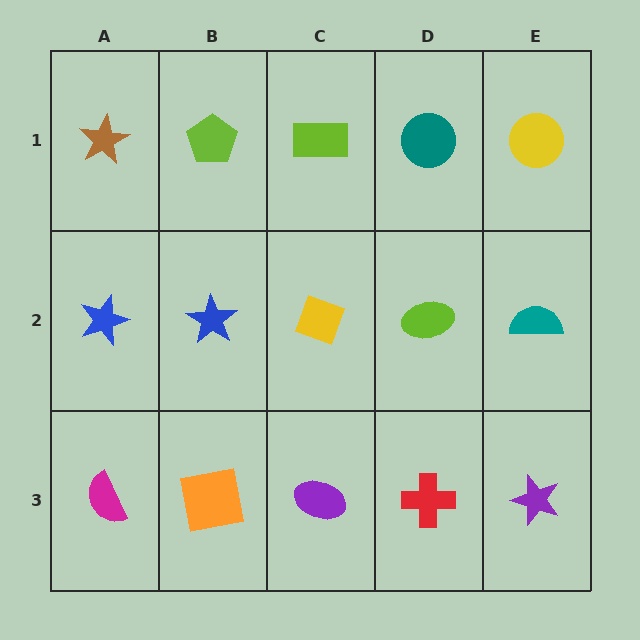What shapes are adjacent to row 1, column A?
A blue star (row 2, column A), a lime pentagon (row 1, column B).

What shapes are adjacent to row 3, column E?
A teal semicircle (row 2, column E), a red cross (row 3, column D).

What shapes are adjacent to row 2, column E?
A yellow circle (row 1, column E), a purple star (row 3, column E), a lime ellipse (row 2, column D).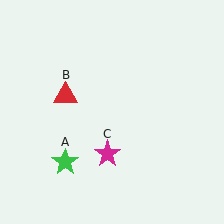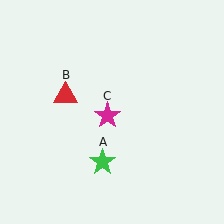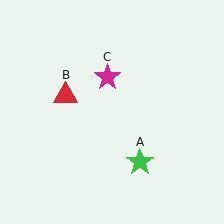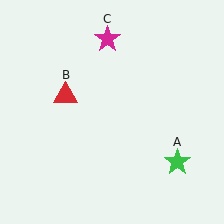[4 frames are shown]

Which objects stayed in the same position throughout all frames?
Red triangle (object B) remained stationary.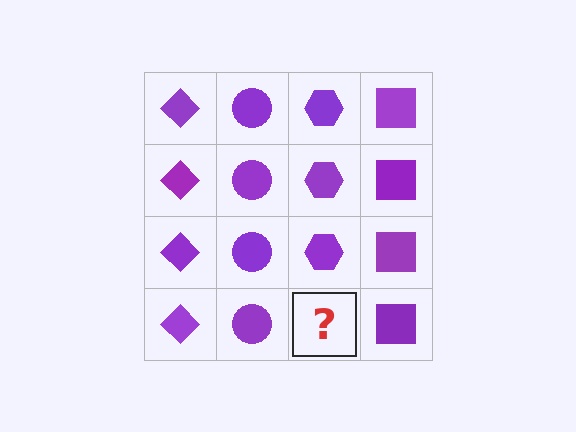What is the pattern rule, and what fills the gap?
The rule is that each column has a consistent shape. The gap should be filled with a purple hexagon.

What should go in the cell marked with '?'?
The missing cell should contain a purple hexagon.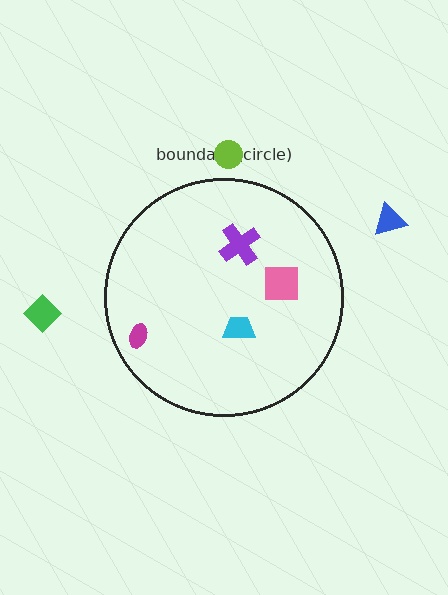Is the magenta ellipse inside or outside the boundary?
Inside.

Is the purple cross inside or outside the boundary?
Inside.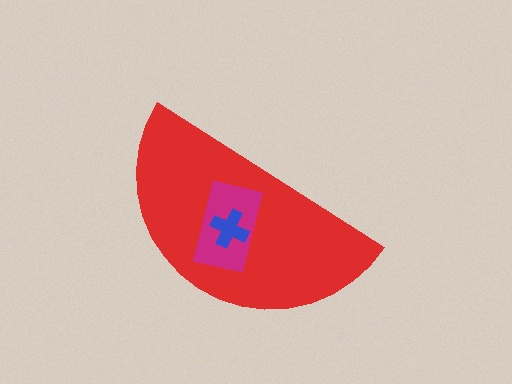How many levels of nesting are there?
3.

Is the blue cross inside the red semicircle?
Yes.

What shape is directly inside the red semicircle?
The magenta rectangle.